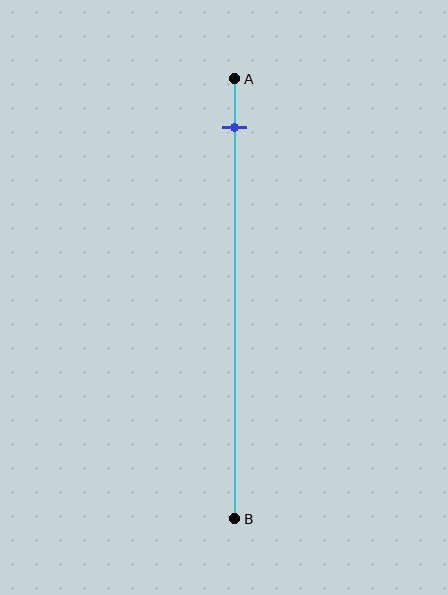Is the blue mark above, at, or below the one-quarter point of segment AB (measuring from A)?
The blue mark is above the one-quarter point of segment AB.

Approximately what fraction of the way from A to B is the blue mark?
The blue mark is approximately 10% of the way from A to B.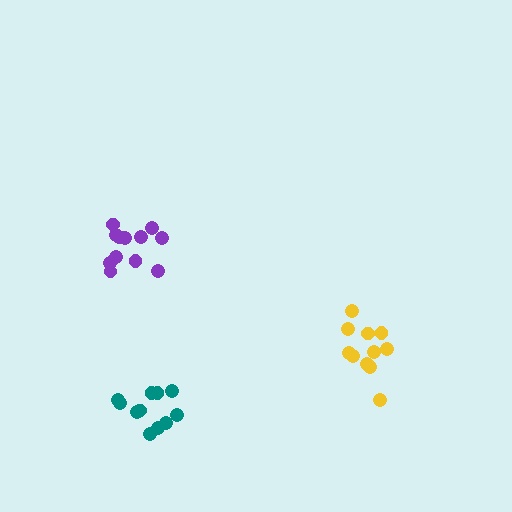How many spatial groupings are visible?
There are 3 spatial groupings.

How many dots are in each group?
Group 1: 11 dots, Group 2: 12 dots, Group 3: 12 dots (35 total).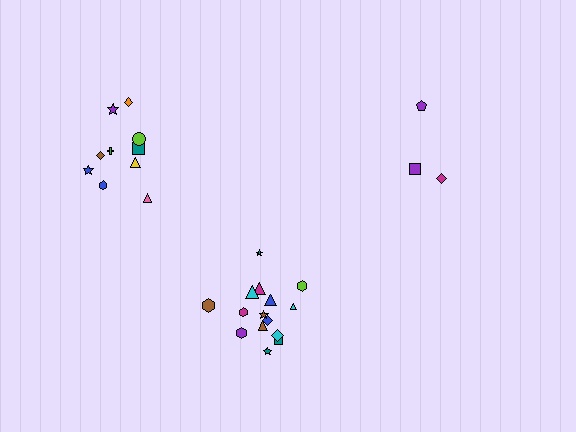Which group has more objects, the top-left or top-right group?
The top-left group.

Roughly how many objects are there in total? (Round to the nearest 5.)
Roughly 30 objects in total.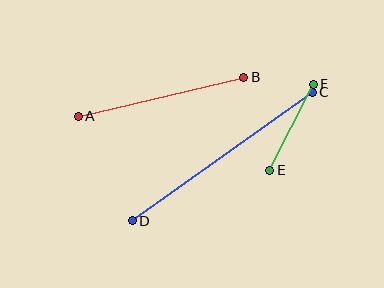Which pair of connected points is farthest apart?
Points C and D are farthest apart.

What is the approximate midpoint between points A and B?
The midpoint is at approximately (161, 97) pixels.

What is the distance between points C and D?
The distance is approximately 221 pixels.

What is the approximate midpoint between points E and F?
The midpoint is at approximately (291, 127) pixels.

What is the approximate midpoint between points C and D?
The midpoint is at approximately (222, 156) pixels.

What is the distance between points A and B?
The distance is approximately 170 pixels.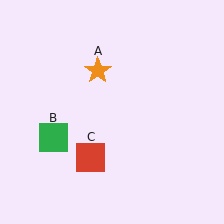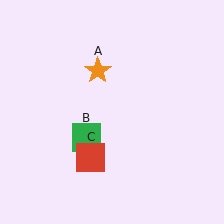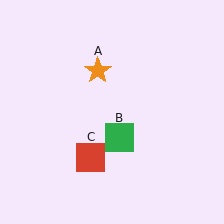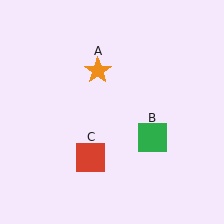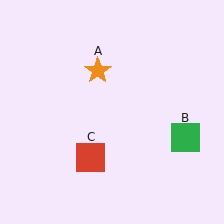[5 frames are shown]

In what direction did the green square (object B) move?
The green square (object B) moved right.